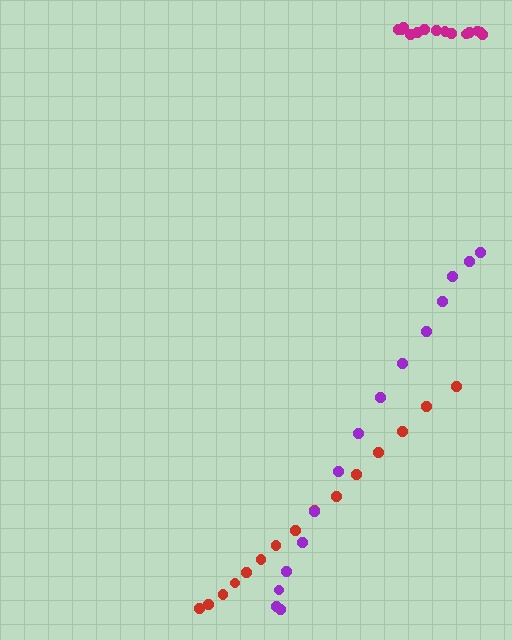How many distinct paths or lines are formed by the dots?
There are 3 distinct paths.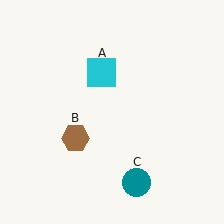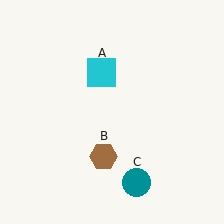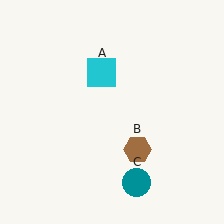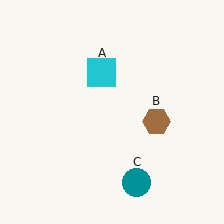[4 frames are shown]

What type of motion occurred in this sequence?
The brown hexagon (object B) rotated counterclockwise around the center of the scene.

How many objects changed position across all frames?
1 object changed position: brown hexagon (object B).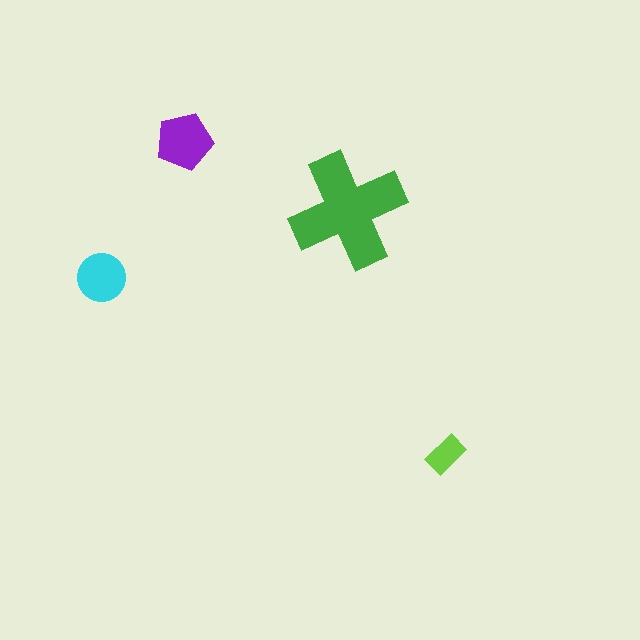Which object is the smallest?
The lime rectangle.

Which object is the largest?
The green cross.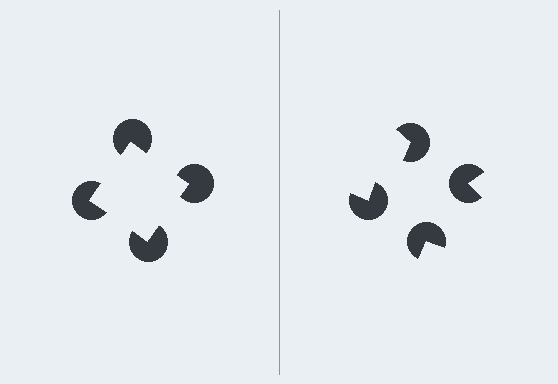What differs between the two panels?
The pac-man discs are positioned identically on both sides; only the wedge orientations differ. On the left they align to a square; on the right they are misaligned.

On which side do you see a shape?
An illusory square appears on the left side. On the right side the wedge cuts are rotated, so no coherent shape forms.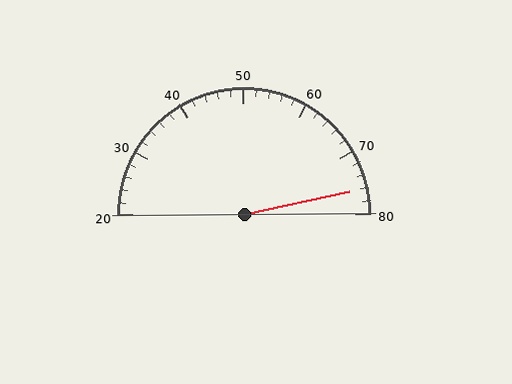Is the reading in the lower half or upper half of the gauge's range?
The reading is in the upper half of the range (20 to 80).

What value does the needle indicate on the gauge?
The needle indicates approximately 76.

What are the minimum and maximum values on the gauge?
The gauge ranges from 20 to 80.